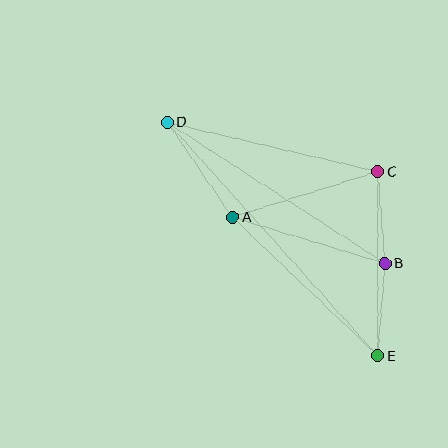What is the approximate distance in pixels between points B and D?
The distance between B and D is approximately 259 pixels.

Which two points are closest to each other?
Points B and C are closest to each other.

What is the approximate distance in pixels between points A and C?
The distance between A and C is approximately 152 pixels.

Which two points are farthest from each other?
Points D and E are farthest from each other.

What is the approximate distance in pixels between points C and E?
The distance between C and E is approximately 184 pixels.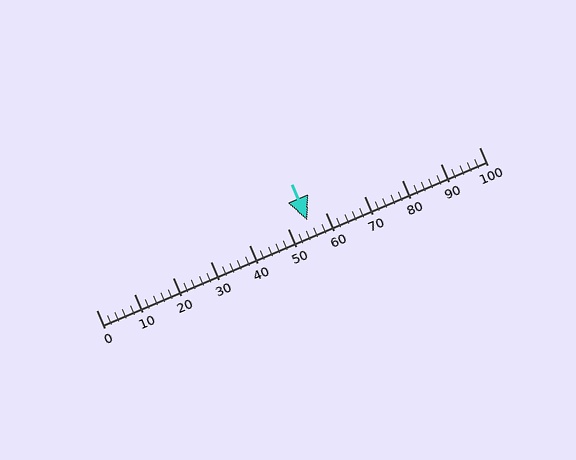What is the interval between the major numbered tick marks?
The major tick marks are spaced 10 units apart.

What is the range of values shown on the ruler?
The ruler shows values from 0 to 100.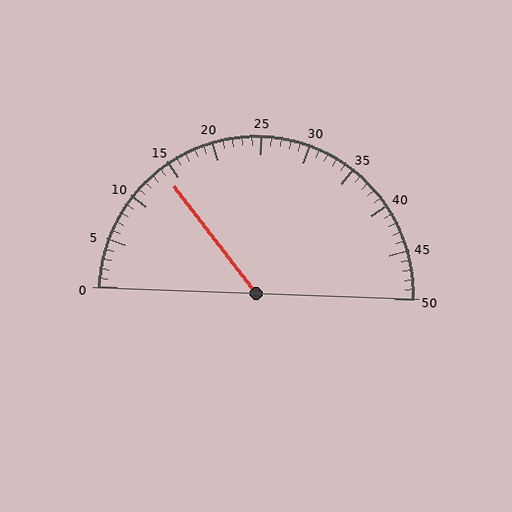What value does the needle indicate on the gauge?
The needle indicates approximately 14.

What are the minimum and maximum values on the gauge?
The gauge ranges from 0 to 50.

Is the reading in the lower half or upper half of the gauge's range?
The reading is in the lower half of the range (0 to 50).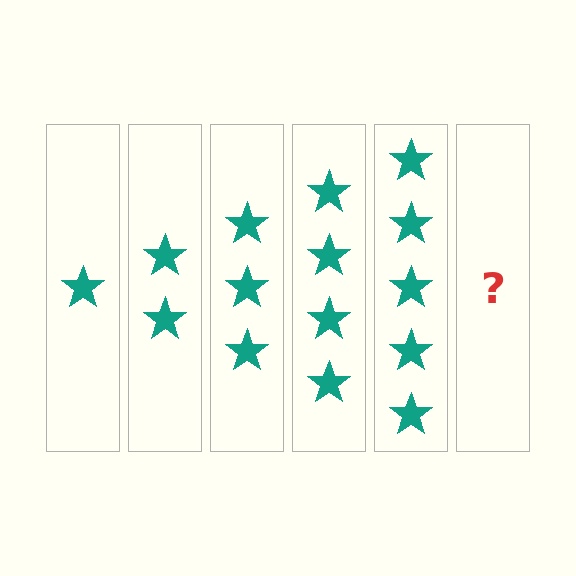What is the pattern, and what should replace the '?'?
The pattern is that each step adds one more star. The '?' should be 6 stars.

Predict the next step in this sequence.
The next step is 6 stars.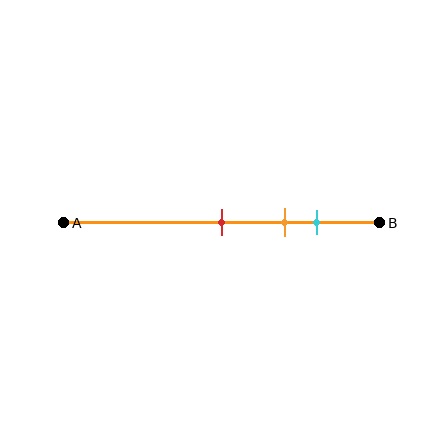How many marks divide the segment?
There are 3 marks dividing the segment.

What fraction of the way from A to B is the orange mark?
The orange mark is approximately 70% (0.7) of the way from A to B.